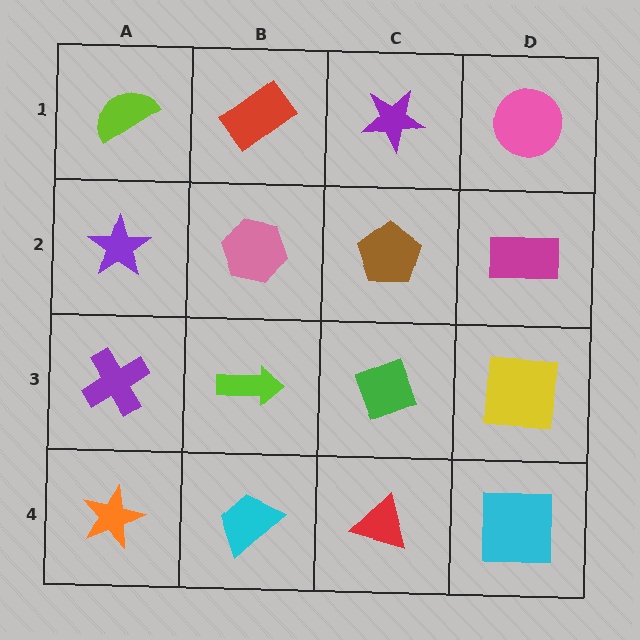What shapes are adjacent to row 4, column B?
A lime arrow (row 3, column B), an orange star (row 4, column A), a red triangle (row 4, column C).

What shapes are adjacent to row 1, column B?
A pink hexagon (row 2, column B), a lime semicircle (row 1, column A), a purple star (row 1, column C).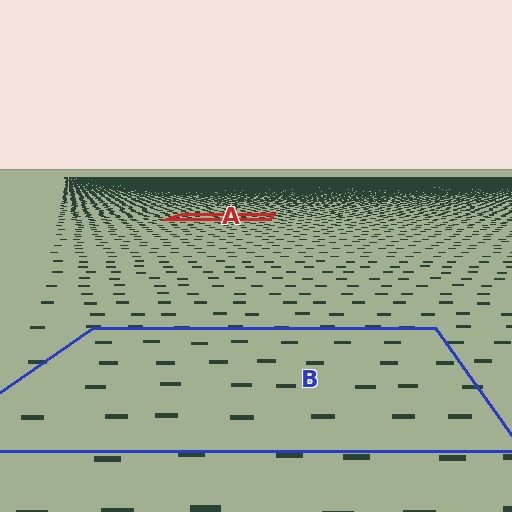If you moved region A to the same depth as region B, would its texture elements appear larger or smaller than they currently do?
They would appear larger. At a closer depth, the same texture elements are projected at a bigger on-screen size.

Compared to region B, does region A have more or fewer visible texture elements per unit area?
Region A has more texture elements per unit area — they are packed more densely because it is farther away.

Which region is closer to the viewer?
Region B is closer. The texture elements there are larger and more spread out.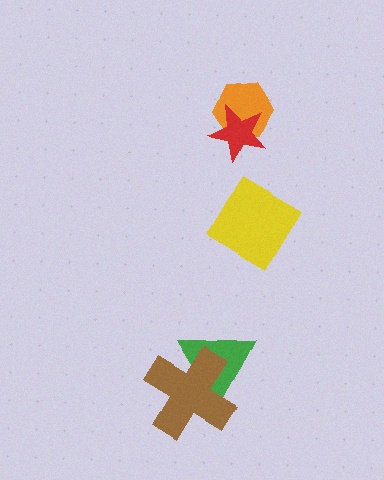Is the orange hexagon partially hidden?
Yes, it is partially covered by another shape.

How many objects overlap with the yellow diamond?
0 objects overlap with the yellow diamond.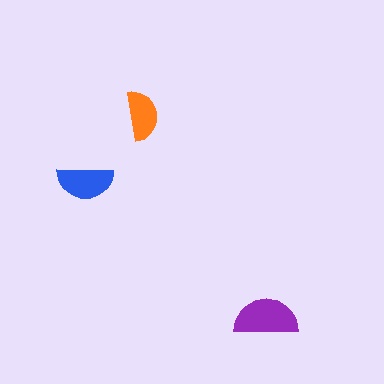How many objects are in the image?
There are 3 objects in the image.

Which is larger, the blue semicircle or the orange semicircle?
The blue one.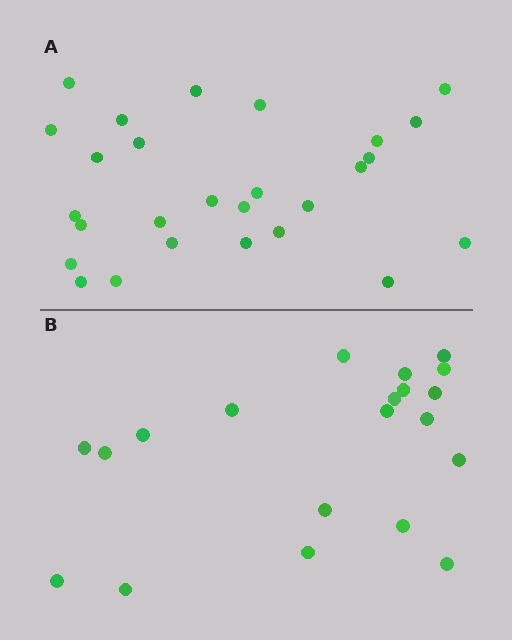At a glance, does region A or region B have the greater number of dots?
Region A (the top region) has more dots.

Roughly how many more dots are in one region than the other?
Region A has roughly 8 or so more dots than region B.